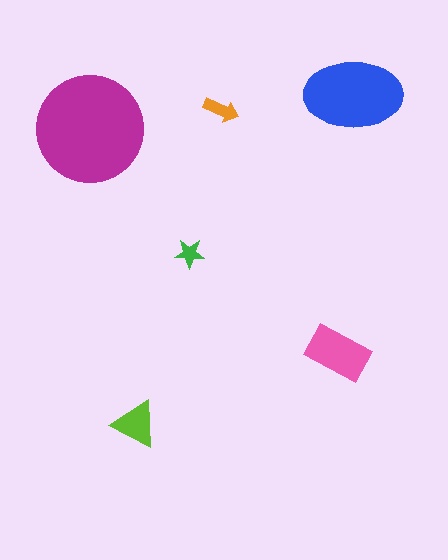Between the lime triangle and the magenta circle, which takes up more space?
The magenta circle.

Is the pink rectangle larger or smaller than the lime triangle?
Larger.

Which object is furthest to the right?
The blue ellipse is rightmost.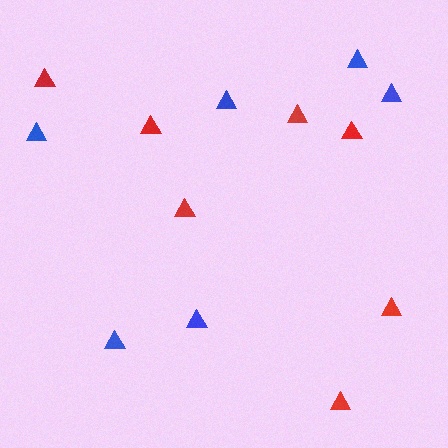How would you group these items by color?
There are 2 groups: one group of red triangles (7) and one group of blue triangles (6).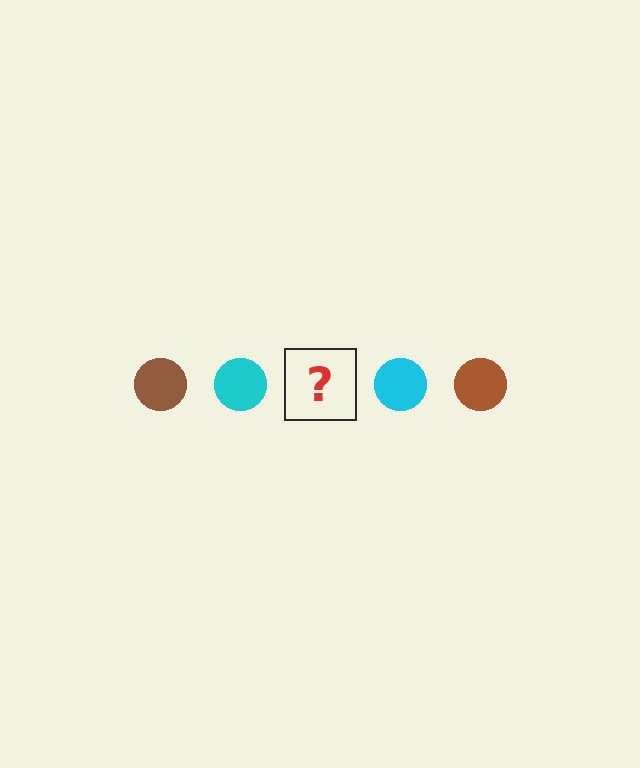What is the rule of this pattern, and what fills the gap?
The rule is that the pattern cycles through brown, cyan circles. The gap should be filled with a brown circle.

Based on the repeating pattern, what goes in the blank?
The blank should be a brown circle.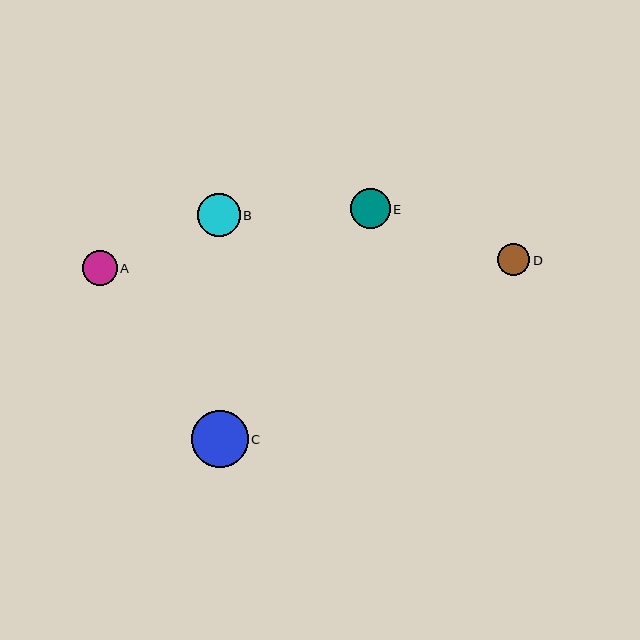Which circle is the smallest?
Circle D is the smallest with a size of approximately 32 pixels.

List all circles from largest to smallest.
From largest to smallest: C, B, E, A, D.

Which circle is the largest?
Circle C is the largest with a size of approximately 57 pixels.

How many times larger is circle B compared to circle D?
Circle B is approximately 1.3 times the size of circle D.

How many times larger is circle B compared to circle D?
Circle B is approximately 1.3 times the size of circle D.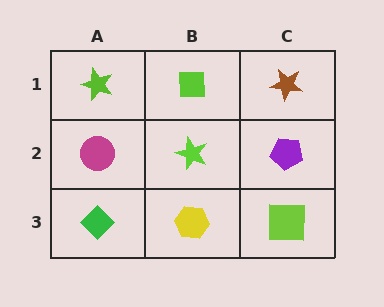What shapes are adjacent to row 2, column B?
A lime square (row 1, column B), a yellow hexagon (row 3, column B), a magenta circle (row 2, column A), a purple pentagon (row 2, column C).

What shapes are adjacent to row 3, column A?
A magenta circle (row 2, column A), a yellow hexagon (row 3, column B).